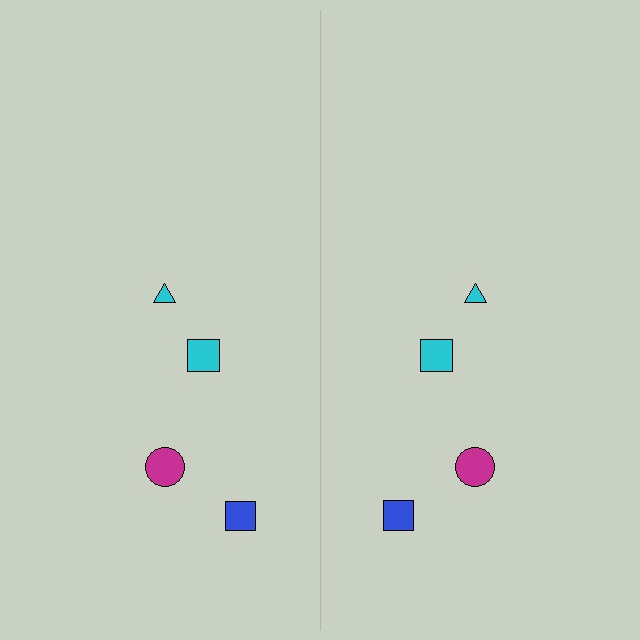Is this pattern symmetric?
Yes, this pattern has bilateral (reflection) symmetry.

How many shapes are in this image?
There are 8 shapes in this image.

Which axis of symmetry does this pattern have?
The pattern has a vertical axis of symmetry running through the center of the image.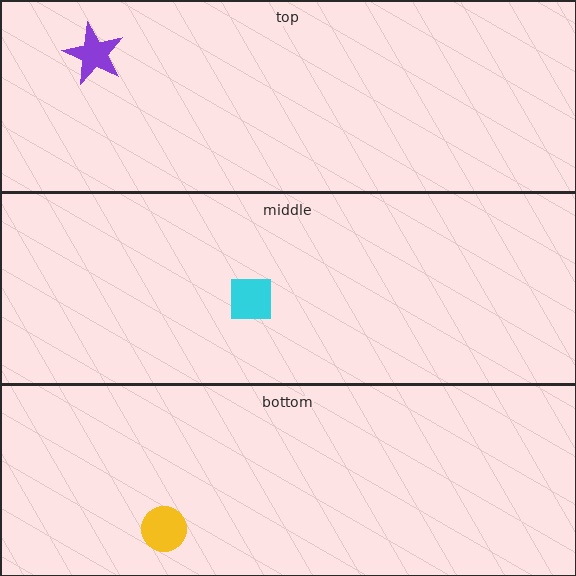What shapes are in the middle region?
The cyan square.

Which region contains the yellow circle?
The bottom region.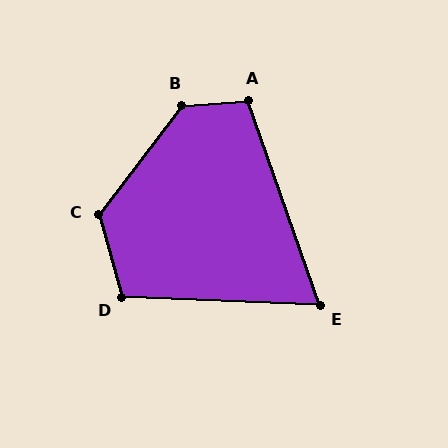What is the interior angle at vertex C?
Approximately 127 degrees (obtuse).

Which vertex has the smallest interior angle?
E, at approximately 68 degrees.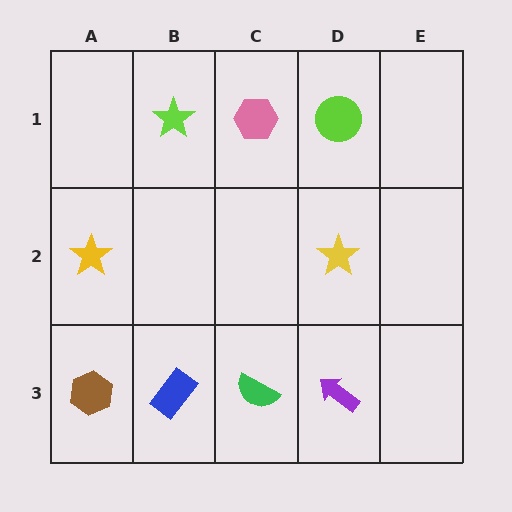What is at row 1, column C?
A pink hexagon.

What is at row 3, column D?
A purple arrow.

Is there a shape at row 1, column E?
No, that cell is empty.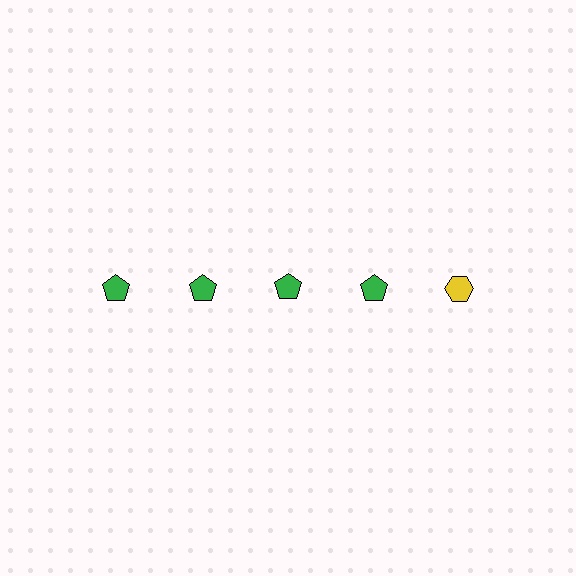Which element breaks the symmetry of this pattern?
The yellow hexagon in the top row, rightmost column breaks the symmetry. All other shapes are green pentagons.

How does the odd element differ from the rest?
It differs in both color (yellow instead of green) and shape (hexagon instead of pentagon).